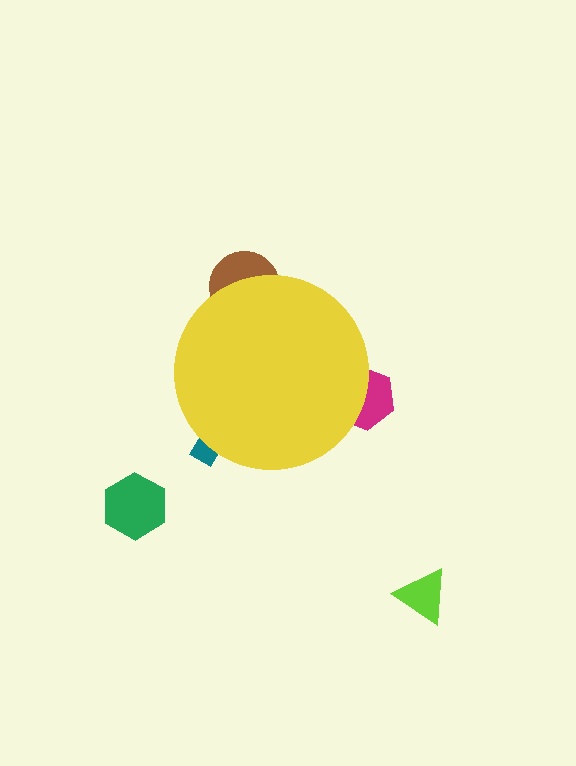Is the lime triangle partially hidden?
No, the lime triangle is fully visible.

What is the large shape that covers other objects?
A yellow circle.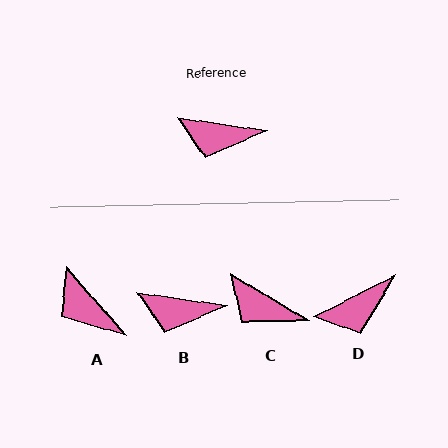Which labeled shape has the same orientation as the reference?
B.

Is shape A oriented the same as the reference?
No, it is off by about 40 degrees.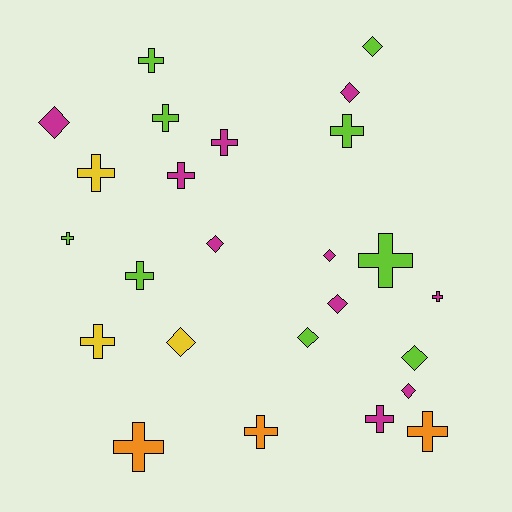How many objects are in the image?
There are 25 objects.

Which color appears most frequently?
Magenta, with 10 objects.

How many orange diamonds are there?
There are no orange diamonds.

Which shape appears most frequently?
Cross, with 15 objects.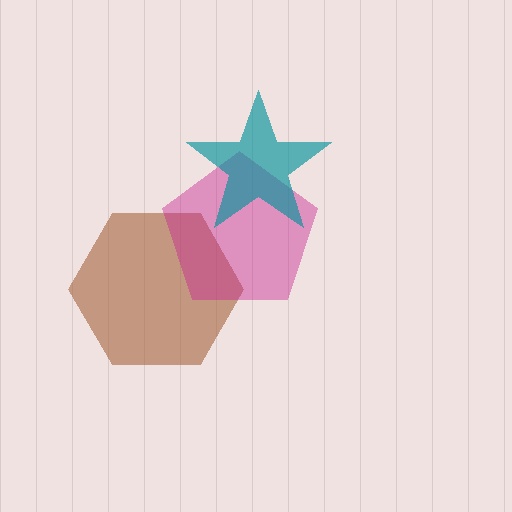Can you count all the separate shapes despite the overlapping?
Yes, there are 3 separate shapes.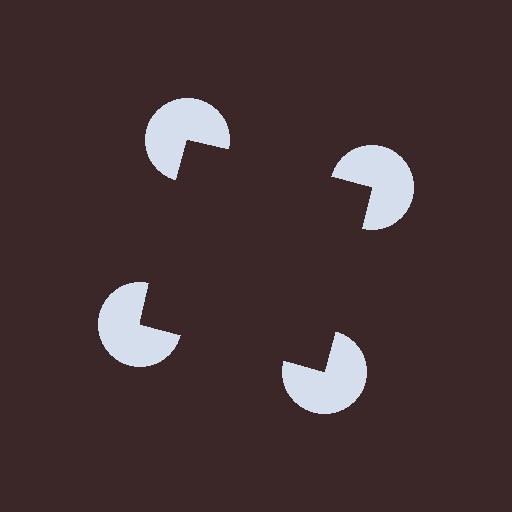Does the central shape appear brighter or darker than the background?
It typically appears slightly darker than the background, even though no actual brightness change is drawn.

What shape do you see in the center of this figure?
An illusory square — its edges are inferred from the aligned wedge cuts in the pac-man discs, not physically drawn.